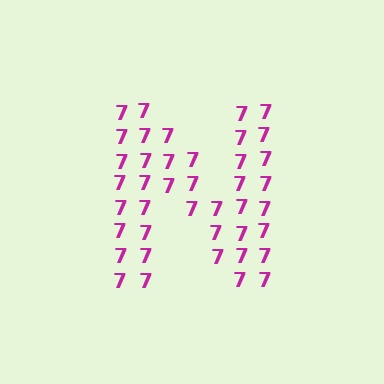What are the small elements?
The small elements are digit 7's.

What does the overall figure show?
The overall figure shows the letter N.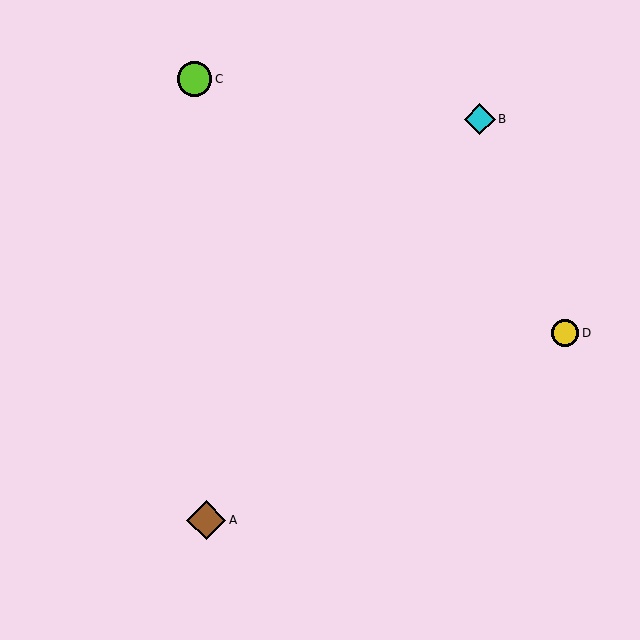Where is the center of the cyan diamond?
The center of the cyan diamond is at (480, 119).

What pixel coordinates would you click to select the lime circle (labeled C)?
Click at (194, 79) to select the lime circle C.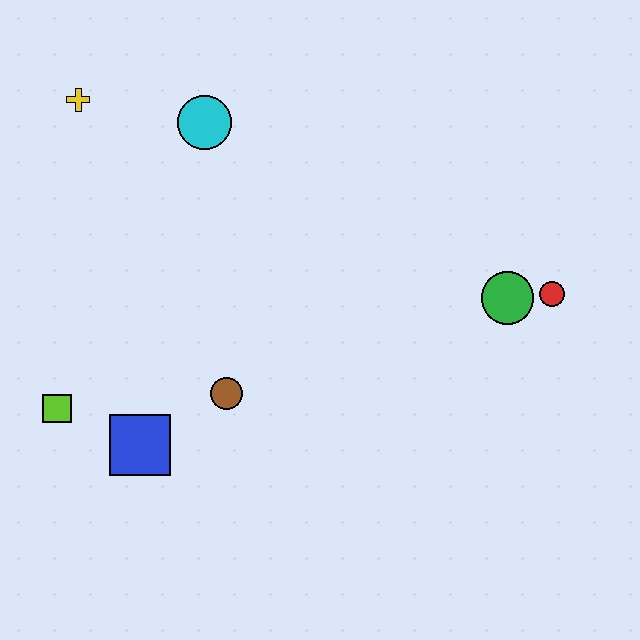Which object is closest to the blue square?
The lime square is closest to the blue square.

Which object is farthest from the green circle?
The yellow cross is farthest from the green circle.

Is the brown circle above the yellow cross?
No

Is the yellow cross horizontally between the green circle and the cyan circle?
No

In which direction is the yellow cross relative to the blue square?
The yellow cross is above the blue square.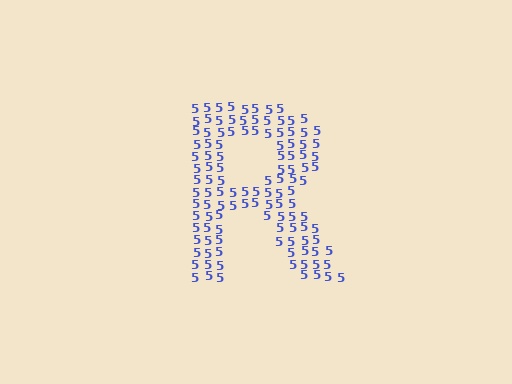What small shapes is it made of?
It is made of small digit 5's.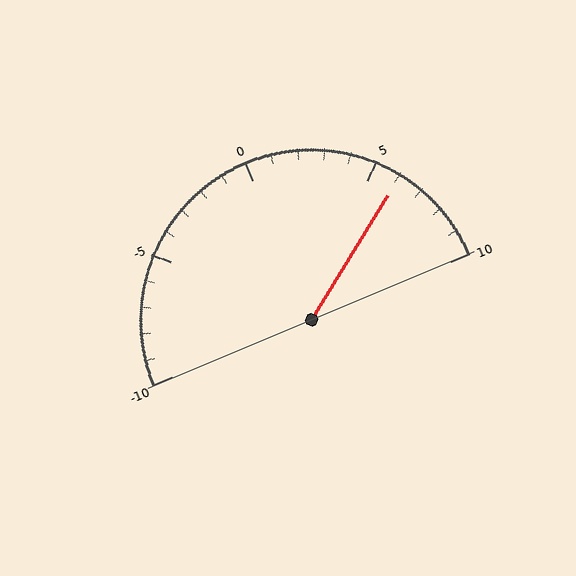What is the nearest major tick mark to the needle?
The nearest major tick mark is 5.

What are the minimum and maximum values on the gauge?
The gauge ranges from -10 to 10.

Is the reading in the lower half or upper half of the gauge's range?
The reading is in the upper half of the range (-10 to 10).